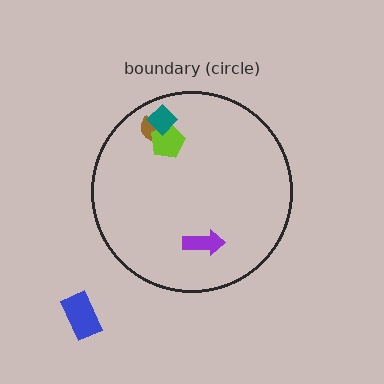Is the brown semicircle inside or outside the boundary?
Inside.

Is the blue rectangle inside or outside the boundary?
Outside.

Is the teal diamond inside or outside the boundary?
Inside.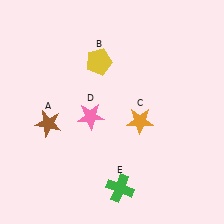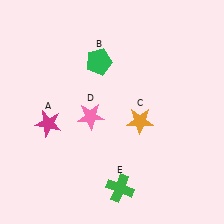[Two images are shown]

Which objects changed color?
A changed from brown to magenta. B changed from yellow to green.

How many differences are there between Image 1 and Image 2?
There are 2 differences between the two images.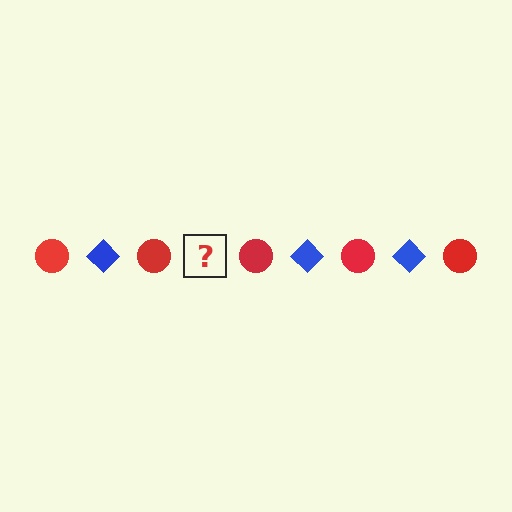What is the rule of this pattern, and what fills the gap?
The rule is that the pattern alternates between red circle and blue diamond. The gap should be filled with a blue diamond.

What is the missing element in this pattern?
The missing element is a blue diamond.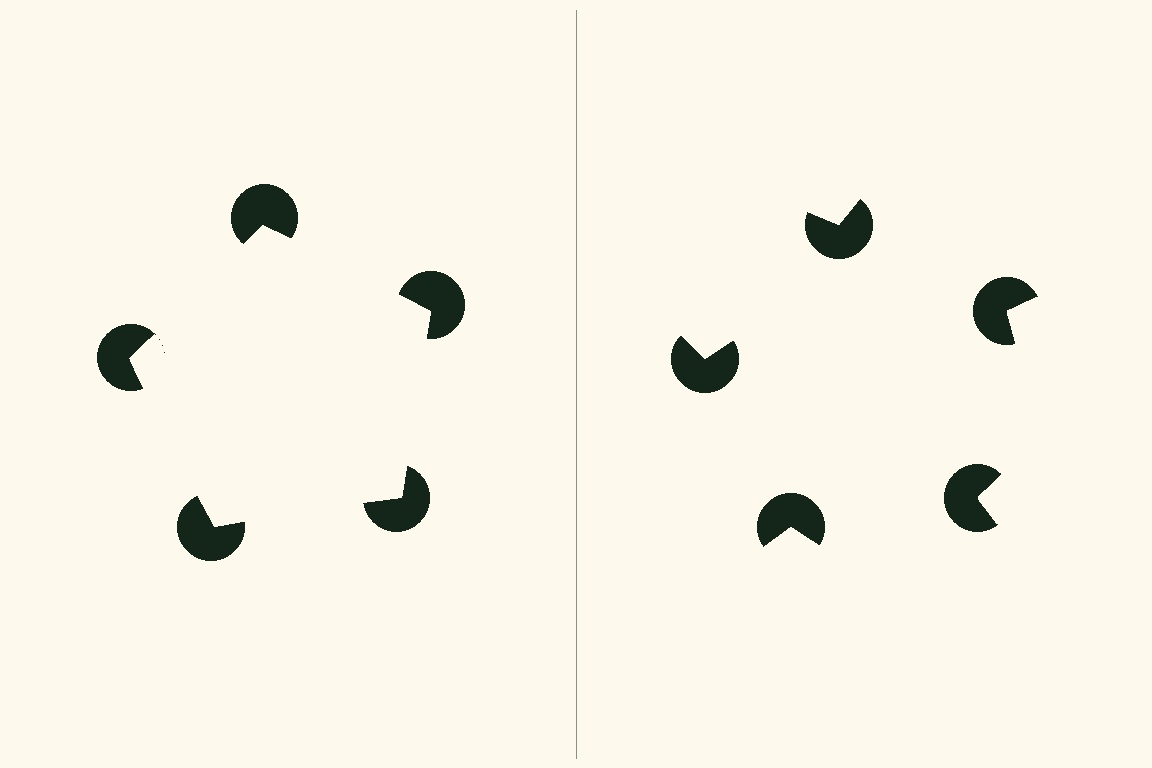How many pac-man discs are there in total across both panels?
10 — 5 on each side.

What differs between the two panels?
The pac-man discs are positioned identically on both sides; only the wedge orientations differ. On the left they align to a pentagon; on the right they are misaligned.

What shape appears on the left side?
An illusory pentagon.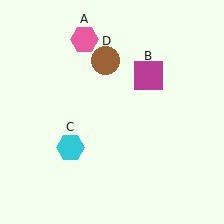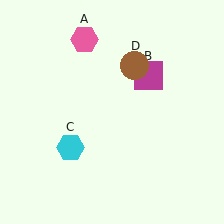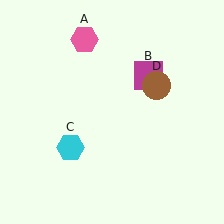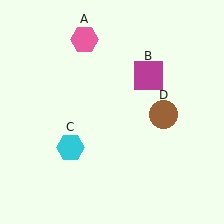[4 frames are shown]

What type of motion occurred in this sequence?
The brown circle (object D) rotated clockwise around the center of the scene.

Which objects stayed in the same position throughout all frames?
Pink hexagon (object A) and magenta square (object B) and cyan hexagon (object C) remained stationary.